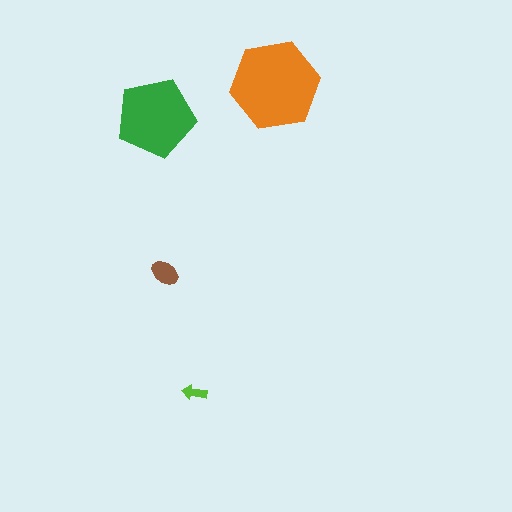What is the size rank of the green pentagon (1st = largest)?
2nd.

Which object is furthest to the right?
The orange hexagon is rightmost.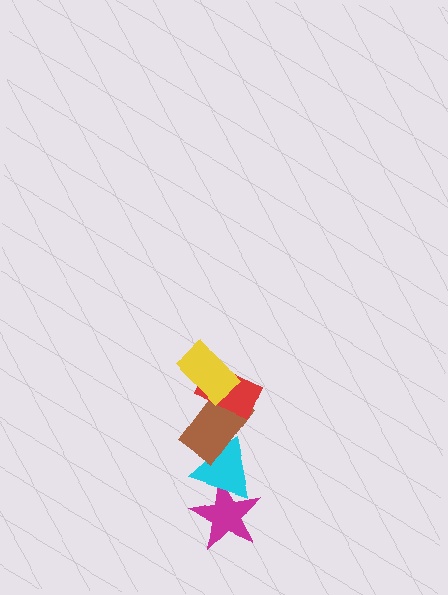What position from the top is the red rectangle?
The red rectangle is 2nd from the top.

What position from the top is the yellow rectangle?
The yellow rectangle is 1st from the top.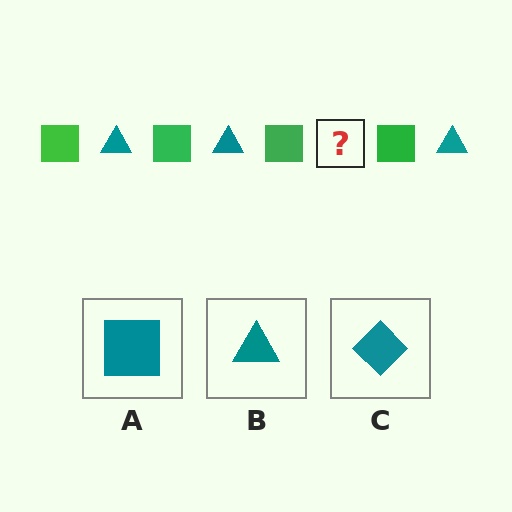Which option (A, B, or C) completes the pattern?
B.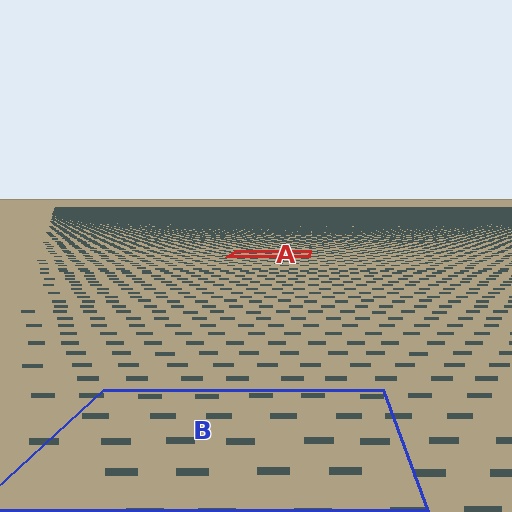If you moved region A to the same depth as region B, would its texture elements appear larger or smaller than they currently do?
They would appear larger. At a closer depth, the same texture elements are projected at a bigger on-screen size.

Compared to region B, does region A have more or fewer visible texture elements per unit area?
Region A has more texture elements per unit area — they are packed more densely because it is farther away.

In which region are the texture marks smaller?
The texture marks are smaller in region A, because it is farther away.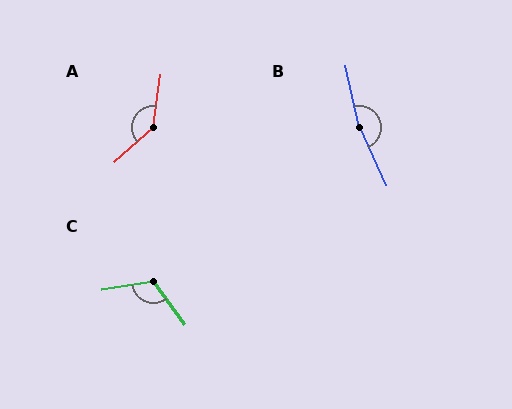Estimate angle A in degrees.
Approximately 140 degrees.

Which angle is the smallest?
C, at approximately 118 degrees.